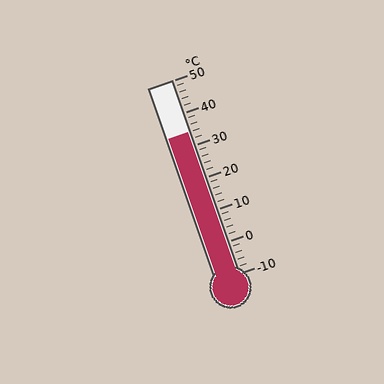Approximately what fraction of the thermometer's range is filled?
The thermometer is filled to approximately 75% of its range.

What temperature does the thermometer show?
The thermometer shows approximately 34°C.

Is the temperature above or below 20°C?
The temperature is above 20°C.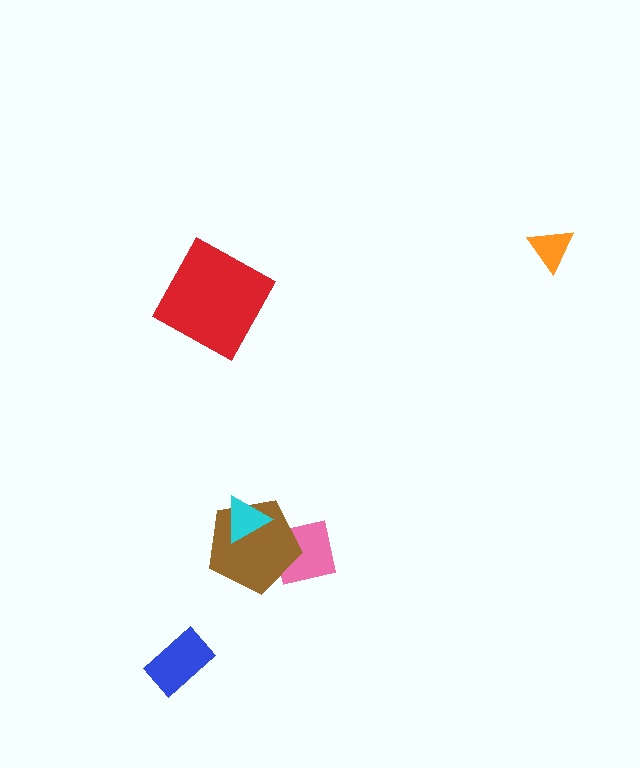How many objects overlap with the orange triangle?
0 objects overlap with the orange triangle.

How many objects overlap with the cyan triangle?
1 object overlaps with the cyan triangle.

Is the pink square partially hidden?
Yes, it is partially covered by another shape.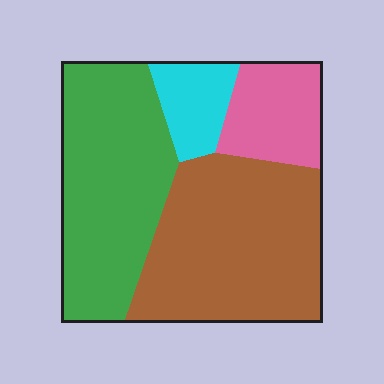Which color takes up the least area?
Cyan, at roughly 10%.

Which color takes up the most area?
Brown, at roughly 40%.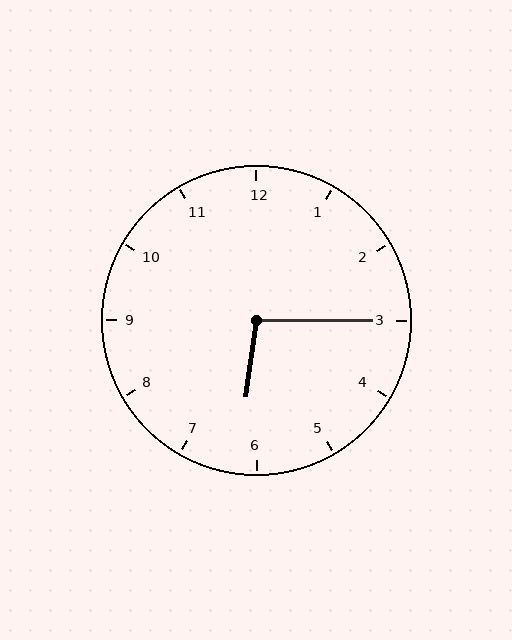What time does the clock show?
6:15.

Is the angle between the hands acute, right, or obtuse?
It is obtuse.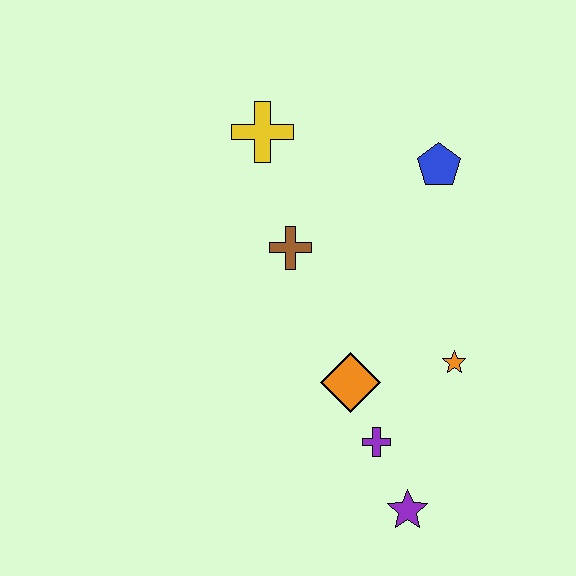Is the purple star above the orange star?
No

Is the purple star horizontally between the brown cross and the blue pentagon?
Yes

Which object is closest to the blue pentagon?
The brown cross is closest to the blue pentagon.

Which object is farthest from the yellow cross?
The purple star is farthest from the yellow cross.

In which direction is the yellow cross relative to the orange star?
The yellow cross is above the orange star.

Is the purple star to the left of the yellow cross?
No